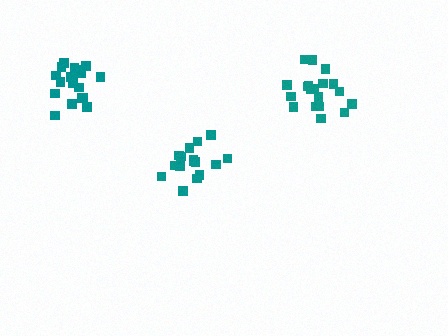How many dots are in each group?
Group 1: 19 dots, Group 2: 16 dots, Group 3: 18 dots (53 total).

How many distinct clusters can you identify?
There are 3 distinct clusters.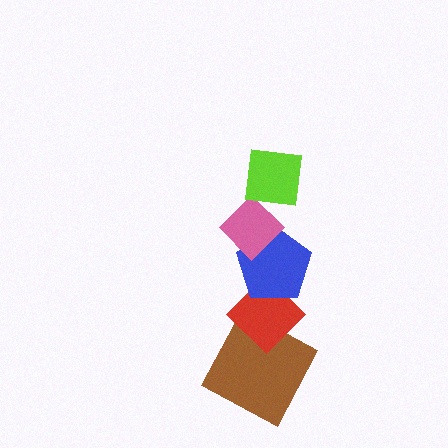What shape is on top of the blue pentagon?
The pink diamond is on top of the blue pentagon.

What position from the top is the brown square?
The brown square is 5th from the top.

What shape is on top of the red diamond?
The blue pentagon is on top of the red diamond.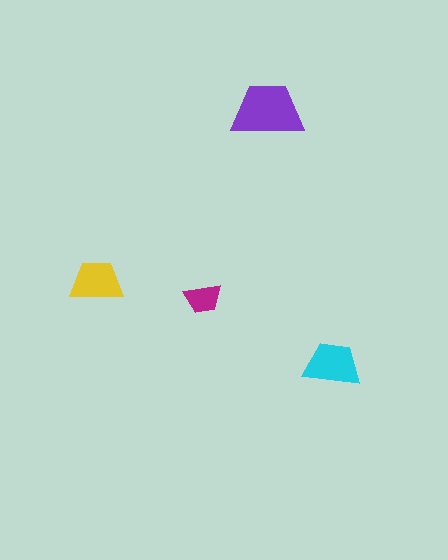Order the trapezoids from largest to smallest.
the purple one, the cyan one, the yellow one, the magenta one.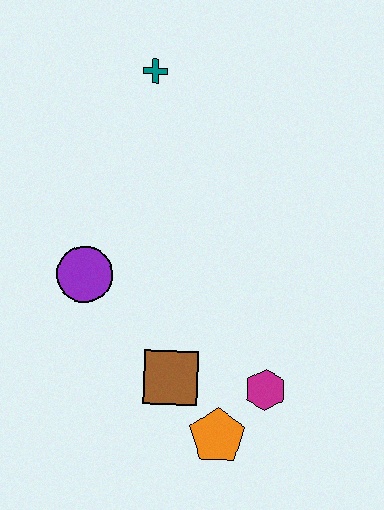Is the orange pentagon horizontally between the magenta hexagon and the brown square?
Yes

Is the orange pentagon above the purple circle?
No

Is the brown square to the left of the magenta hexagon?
Yes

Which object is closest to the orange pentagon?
The magenta hexagon is closest to the orange pentagon.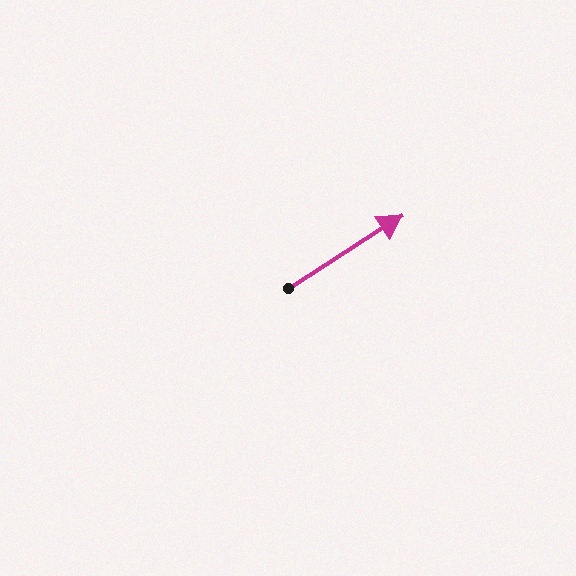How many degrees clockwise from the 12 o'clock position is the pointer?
Approximately 57 degrees.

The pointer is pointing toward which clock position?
Roughly 2 o'clock.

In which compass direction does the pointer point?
Northeast.